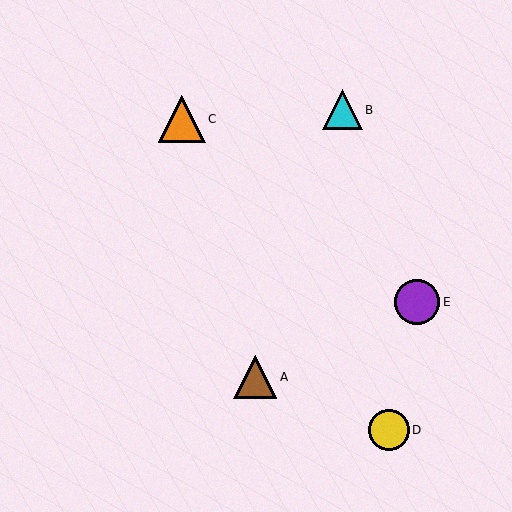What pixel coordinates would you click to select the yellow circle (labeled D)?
Click at (389, 430) to select the yellow circle D.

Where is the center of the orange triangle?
The center of the orange triangle is at (182, 119).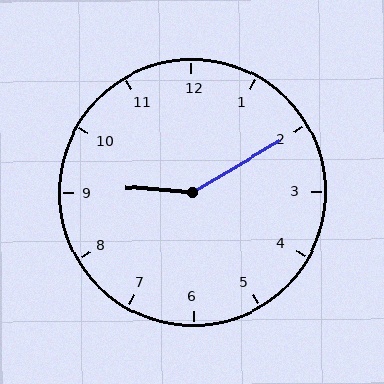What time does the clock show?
9:10.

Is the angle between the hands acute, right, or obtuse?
It is obtuse.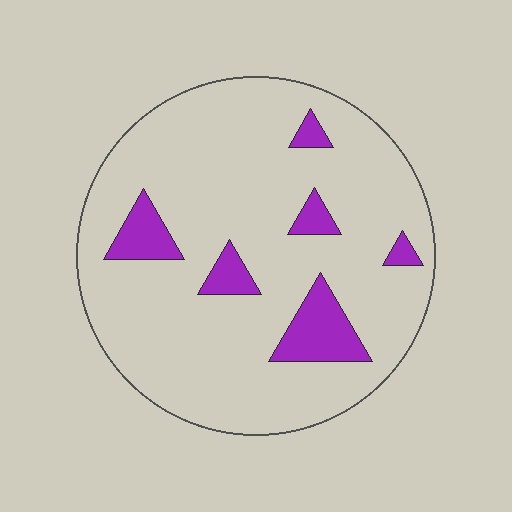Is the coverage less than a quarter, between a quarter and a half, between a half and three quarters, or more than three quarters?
Less than a quarter.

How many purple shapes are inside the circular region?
6.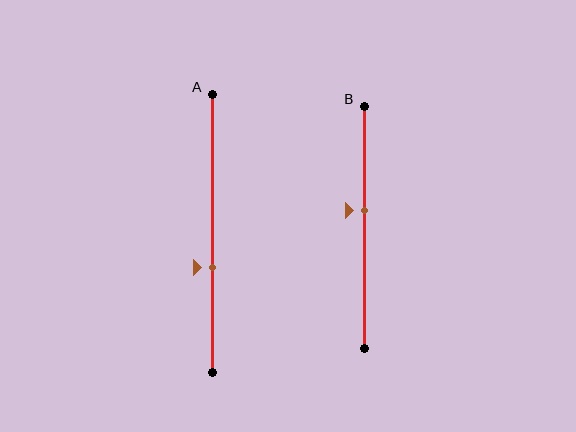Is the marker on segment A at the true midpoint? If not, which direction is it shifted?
No, the marker on segment A is shifted downward by about 12% of the segment length.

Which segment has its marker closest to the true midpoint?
Segment B has its marker closest to the true midpoint.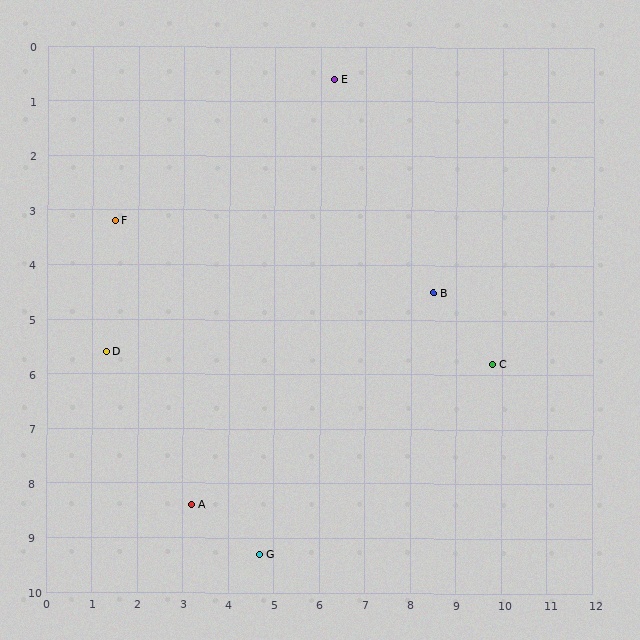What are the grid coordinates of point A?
Point A is at approximately (3.2, 8.4).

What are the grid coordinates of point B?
Point B is at approximately (8.5, 4.5).